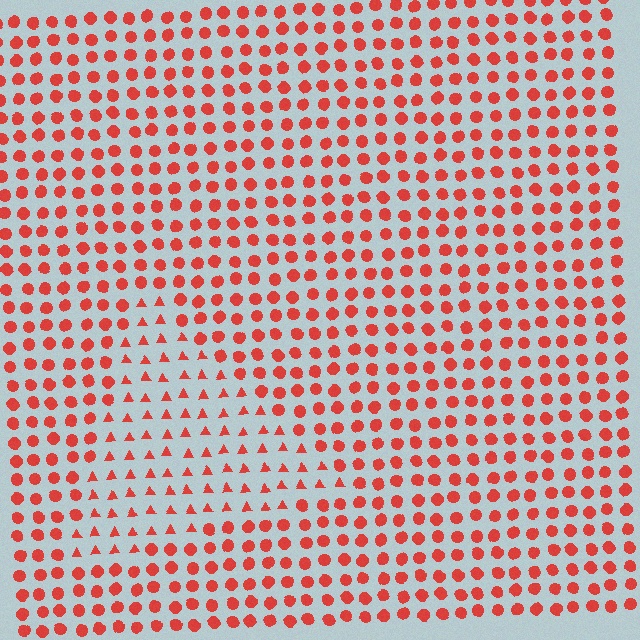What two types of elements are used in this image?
The image uses triangles inside the triangle region and circles outside it.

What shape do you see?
I see a triangle.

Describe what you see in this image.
The image is filled with small red elements arranged in a uniform grid. A triangle-shaped region contains triangles, while the surrounding area contains circles. The boundary is defined purely by the change in element shape.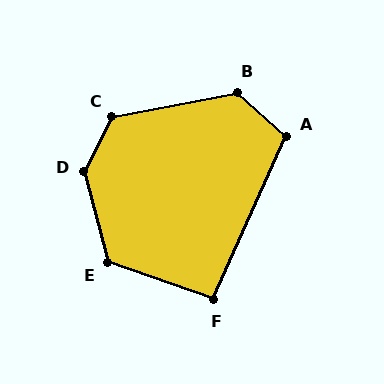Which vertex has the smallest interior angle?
F, at approximately 95 degrees.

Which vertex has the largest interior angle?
D, at approximately 139 degrees.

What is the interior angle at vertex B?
Approximately 127 degrees (obtuse).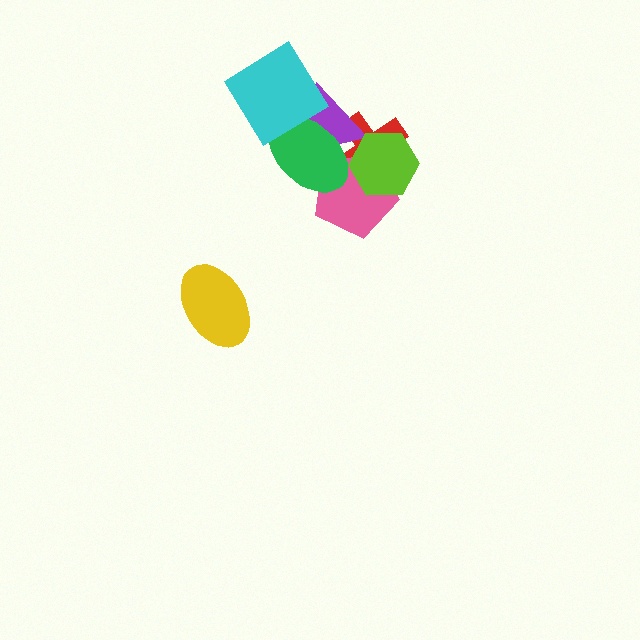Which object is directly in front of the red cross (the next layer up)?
The purple triangle is directly in front of the red cross.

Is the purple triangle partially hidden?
Yes, it is partially covered by another shape.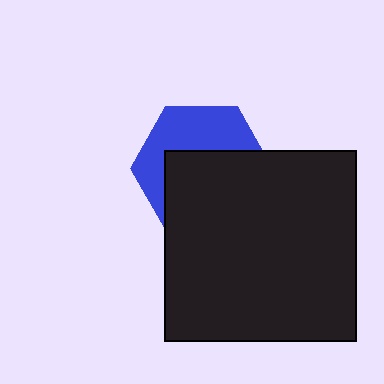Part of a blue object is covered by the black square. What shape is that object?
It is a hexagon.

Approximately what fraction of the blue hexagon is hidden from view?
Roughly 57% of the blue hexagon is hidden behind the black square.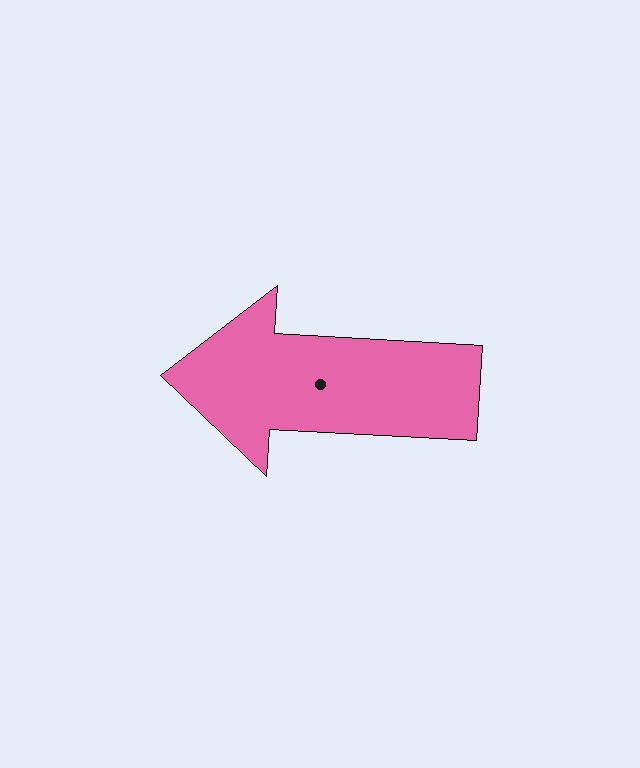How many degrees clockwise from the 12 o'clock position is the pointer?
Approximately 273 degrees.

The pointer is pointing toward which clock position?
Roughly 9 o'clock.